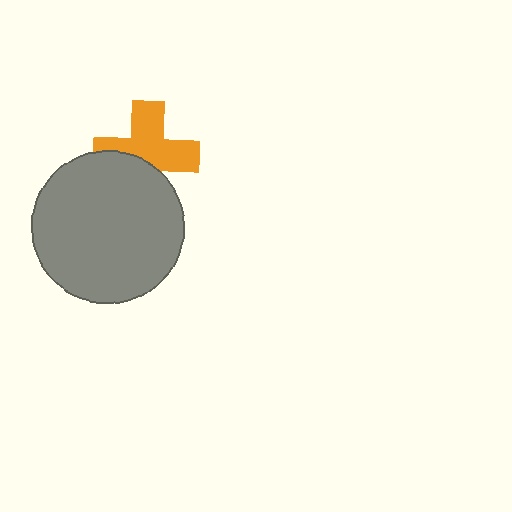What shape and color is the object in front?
The object in front is a gray circle.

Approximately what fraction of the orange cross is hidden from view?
Roughly 39% of the orange cross is hidden behind the gray circle.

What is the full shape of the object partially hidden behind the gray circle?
The partially hidden object is an orange cross.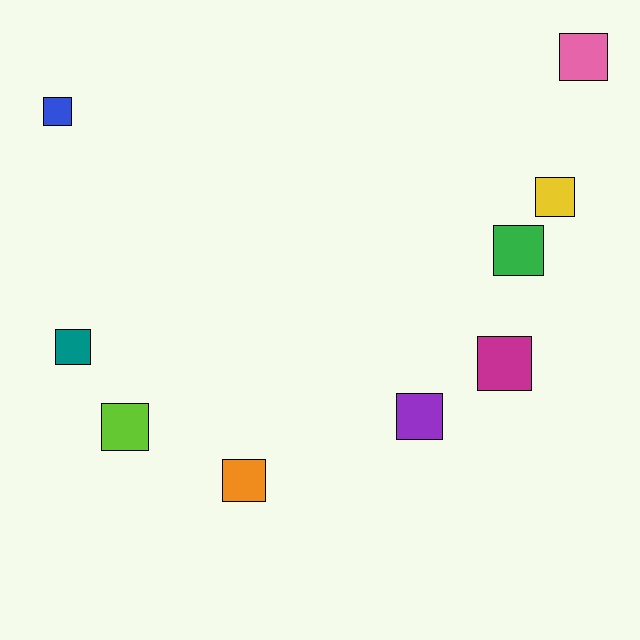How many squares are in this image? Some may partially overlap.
There are 9 squares.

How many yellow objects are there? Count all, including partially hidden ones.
There is 1 yellow object.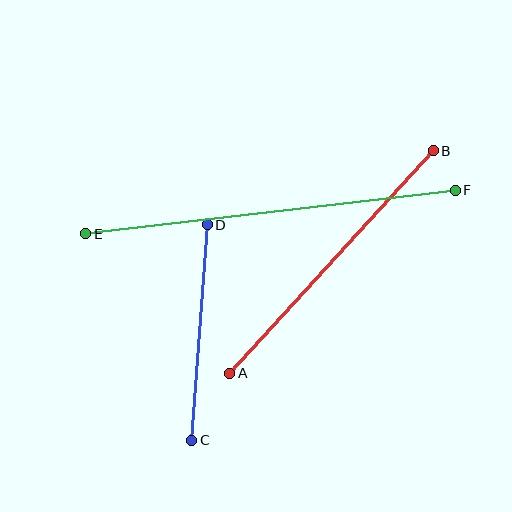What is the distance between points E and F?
The distance is approximately 372 pixels.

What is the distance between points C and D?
The distance is approximately 216 pixels.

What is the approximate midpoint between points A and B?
The midpoint is at approximately (332, 262) pixels.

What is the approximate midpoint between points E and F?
The midpoint is at approximately (270, 212) pixels.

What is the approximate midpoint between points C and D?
The midpoint is at approximately (200, 332) pixels.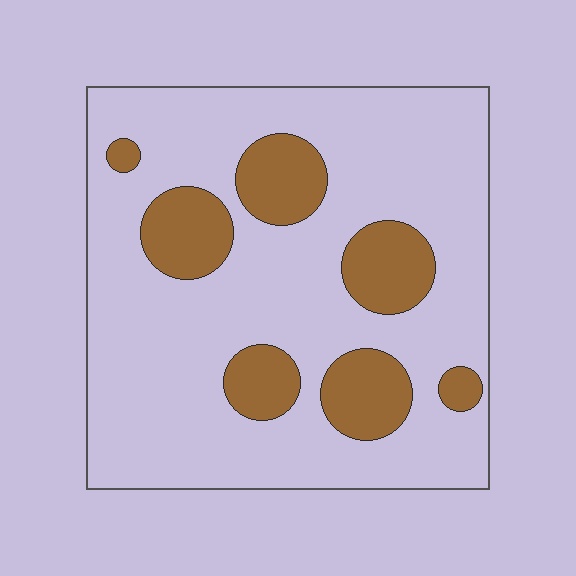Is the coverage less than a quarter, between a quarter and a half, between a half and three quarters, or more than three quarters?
Less than a quarter.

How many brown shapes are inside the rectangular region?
7.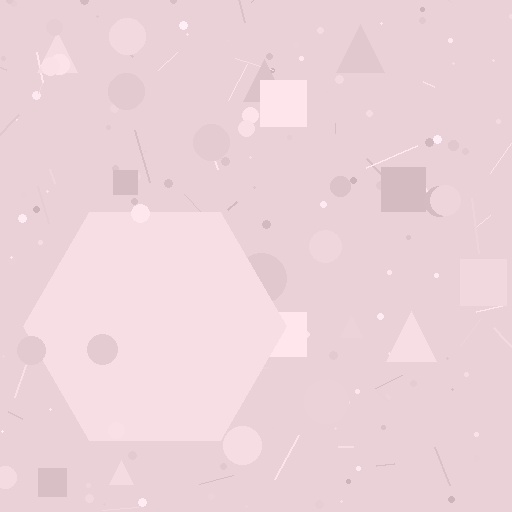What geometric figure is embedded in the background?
A hexagon is embedded in the background.